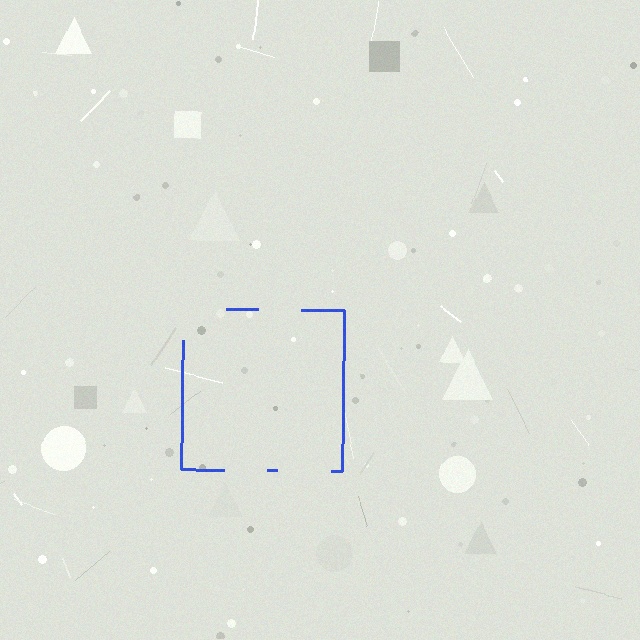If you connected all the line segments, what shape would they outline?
They would outline a square.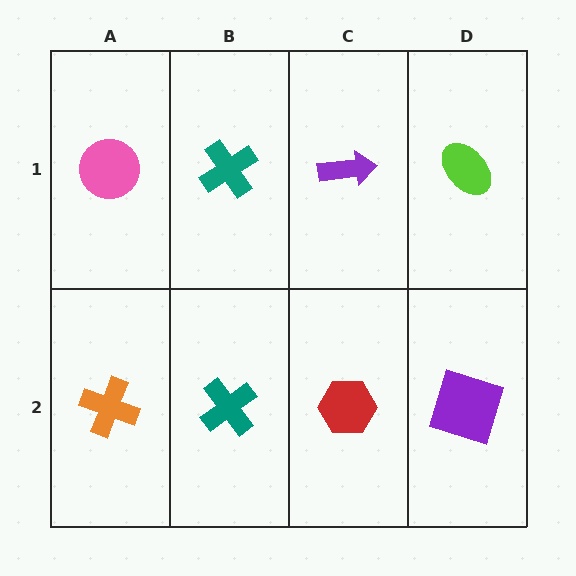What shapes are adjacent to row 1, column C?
A red hexagon (row 2, column C), a teal cross (row 1, column B), a lime ellipse (row 1, column D).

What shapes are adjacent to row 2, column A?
A pink circle (row 1, column A), a teal cross (row 2, column B).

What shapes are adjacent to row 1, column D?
A purple square (row 2, column D), a purple arrow (row 1, column C).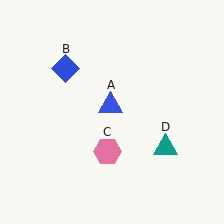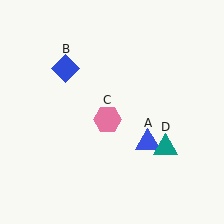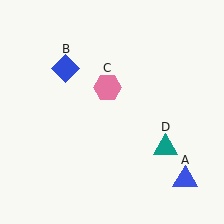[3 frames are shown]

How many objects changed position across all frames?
2 objects changed position: blue triangle (object A), pink hexagon (object C).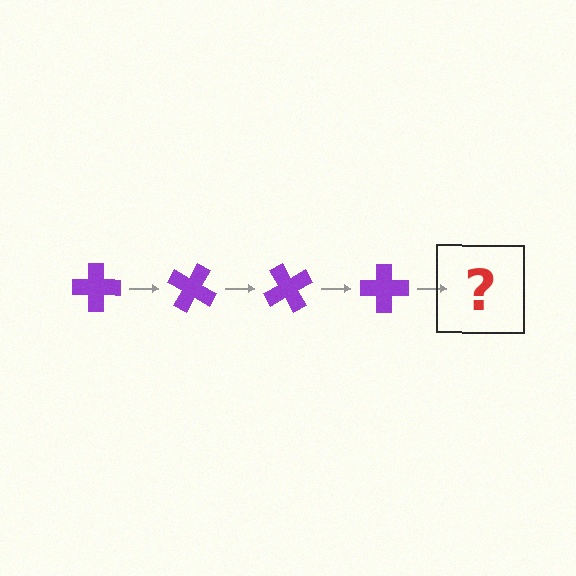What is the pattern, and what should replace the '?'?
The pattern is that the cross rotates 30 degrees each step. The '?' should be a purple cross rotated 120 degrees.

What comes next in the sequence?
The next element should be a purple cross rotated 120 degrees.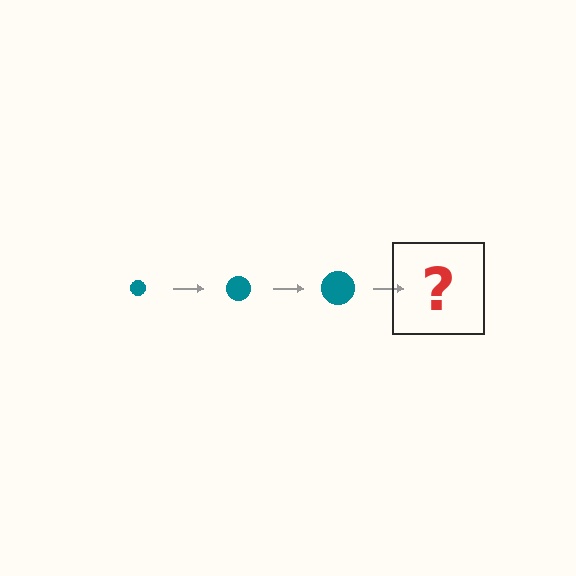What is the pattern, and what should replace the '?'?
The pattern is that the circle gets progressively larger each step. The '?' should be a teal circle, larger than the previous one.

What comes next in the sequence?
The next element should be a teal circle, larger than the previous one.